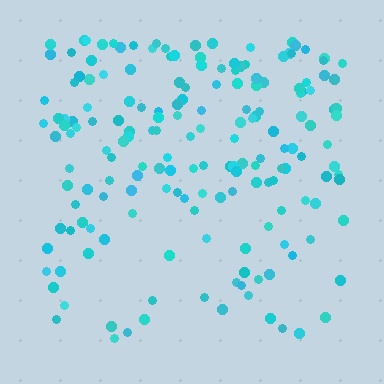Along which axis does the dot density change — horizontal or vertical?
Vertical.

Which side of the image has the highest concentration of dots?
The top.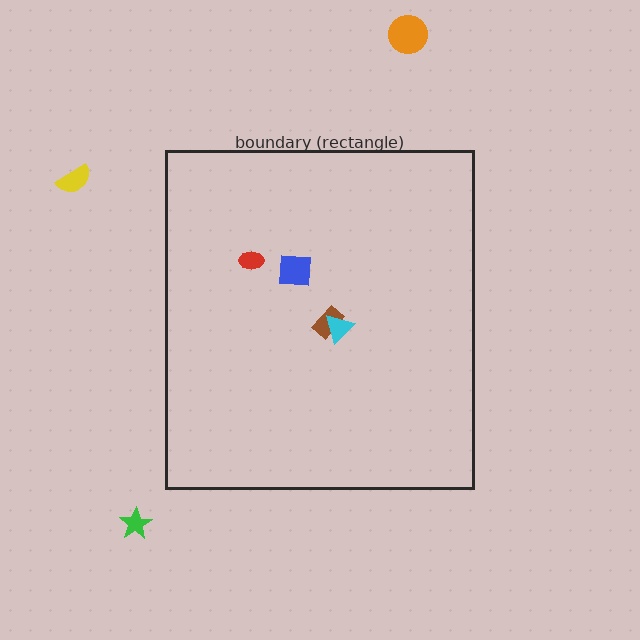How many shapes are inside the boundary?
4 inside, 3 outside.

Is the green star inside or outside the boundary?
Outside.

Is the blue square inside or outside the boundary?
Inside.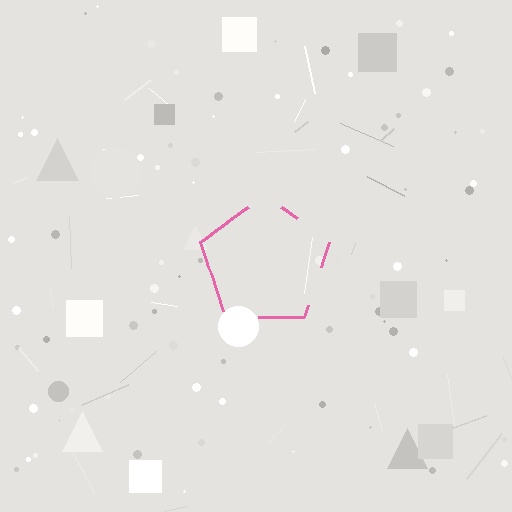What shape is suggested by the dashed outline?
The dashed outline suggests a pentagon.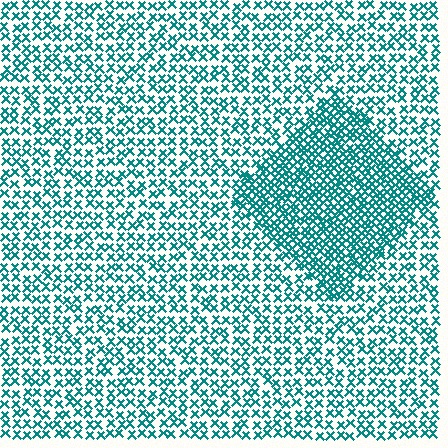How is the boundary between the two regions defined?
The boundary is defined by a change in element density (approximately 1.9x ratio). All elements are the same color, size, and shape.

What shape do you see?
I see a diamond.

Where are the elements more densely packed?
The elements are more densely packed inside the diamond boundary.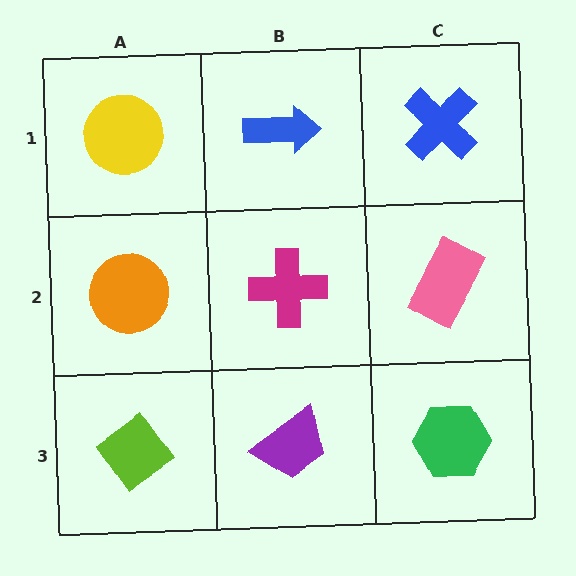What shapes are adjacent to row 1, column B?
A magenta cross (row 2, column B), a yellow circle (row 1, column A), a blue cross (row 1, column C).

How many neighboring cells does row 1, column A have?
2.